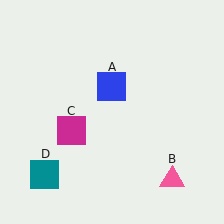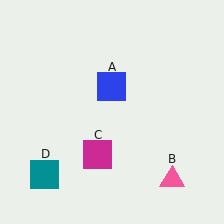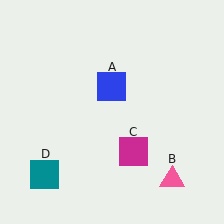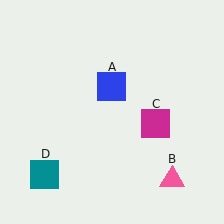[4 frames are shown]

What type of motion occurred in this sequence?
The magenta square (object C) rotated counterclockwise around the center of the scene.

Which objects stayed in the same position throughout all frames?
Blue square (object A) and pink triangle (object B) and teal square (object D) remained stationary.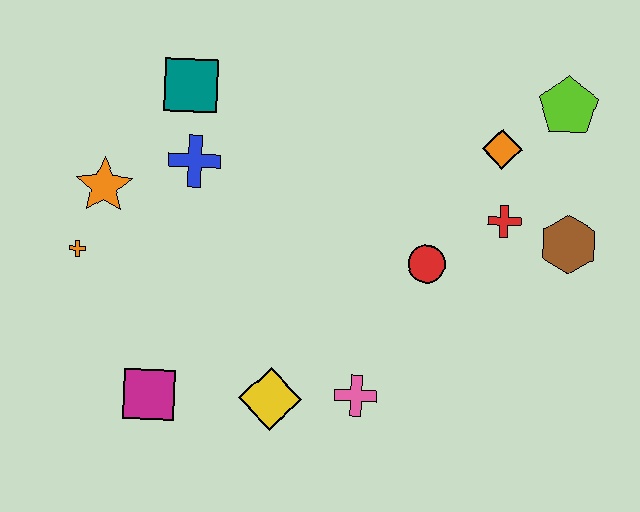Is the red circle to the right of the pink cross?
Yes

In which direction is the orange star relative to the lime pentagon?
The orange star is to the left of the lime pentagon.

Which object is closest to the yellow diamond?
The pink cross is closest to the yellow diamond.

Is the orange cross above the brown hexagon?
No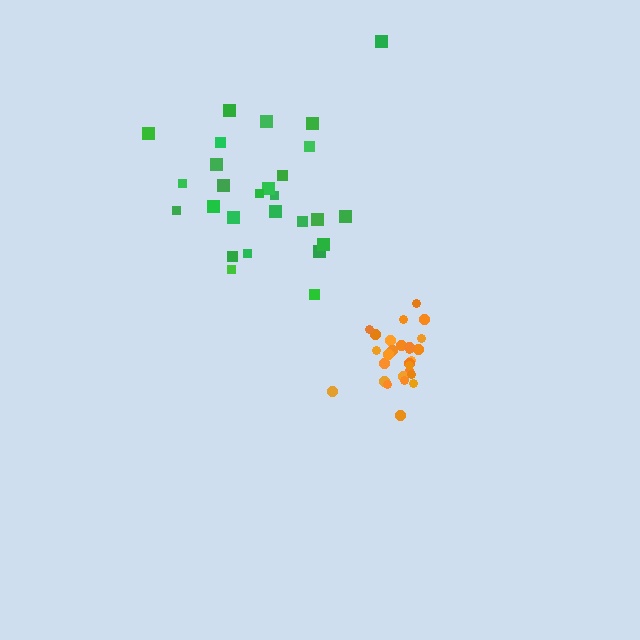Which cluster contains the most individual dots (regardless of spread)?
Orange (27).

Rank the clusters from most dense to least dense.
orange, green.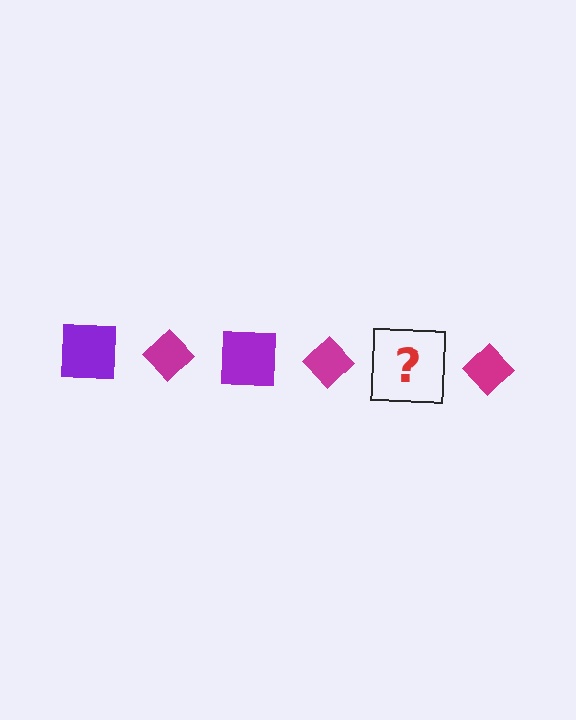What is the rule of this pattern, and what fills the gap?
The rule is that the pattern alternates between purple square and magenta diamond. The gap should be filled with a purple square.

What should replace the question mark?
The question mark should be replaced with a purple square.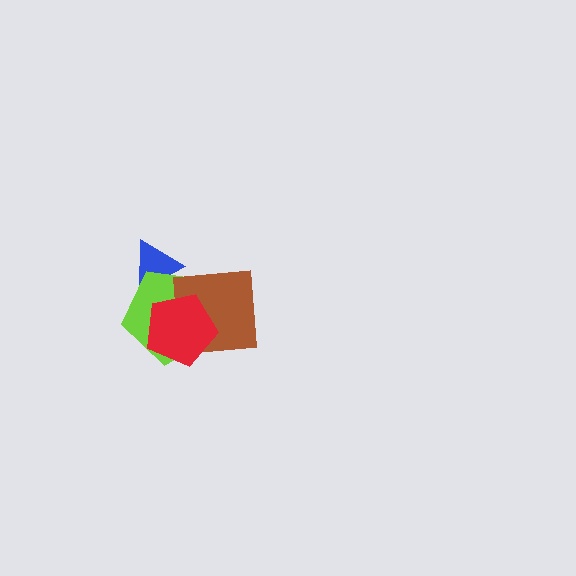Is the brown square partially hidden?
Yes, it is partially covered by another shape.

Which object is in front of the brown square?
The red pentagon is in front of the brown square.